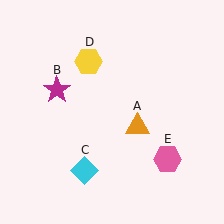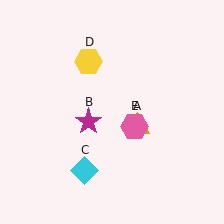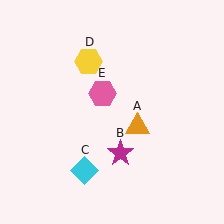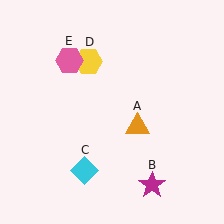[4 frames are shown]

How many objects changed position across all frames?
2 objects changed position: magenta star (object B), pink hexagon (object E).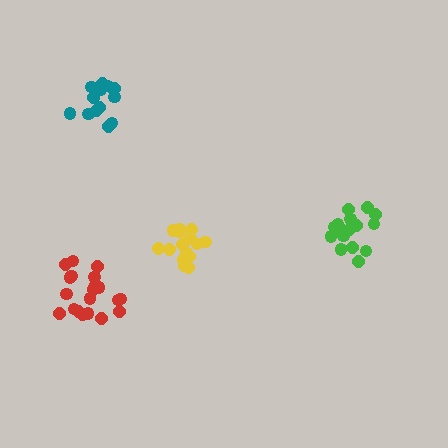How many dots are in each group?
Group 1: 17 dots, Group 2: 15 dots, Group 3: 20 dots, Group 4: 16 dots (68 total).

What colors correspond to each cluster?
The clusters are colored: green, yellow, red, teal.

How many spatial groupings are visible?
There are 4 spatial groupings.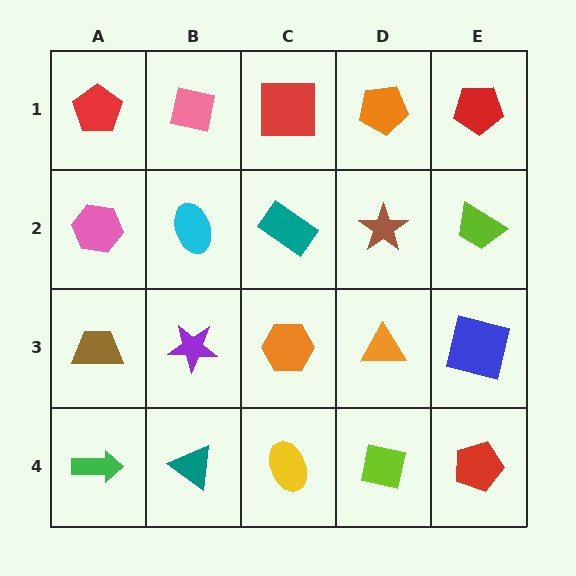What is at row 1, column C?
A red square.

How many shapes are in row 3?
5 shapes.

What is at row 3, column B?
A purple star.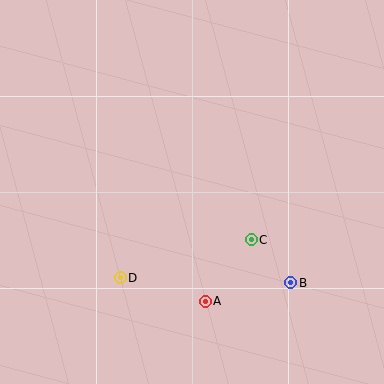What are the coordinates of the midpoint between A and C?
The midpoint between A and C is at (228, 271).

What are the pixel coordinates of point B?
Point B is at (291, 283).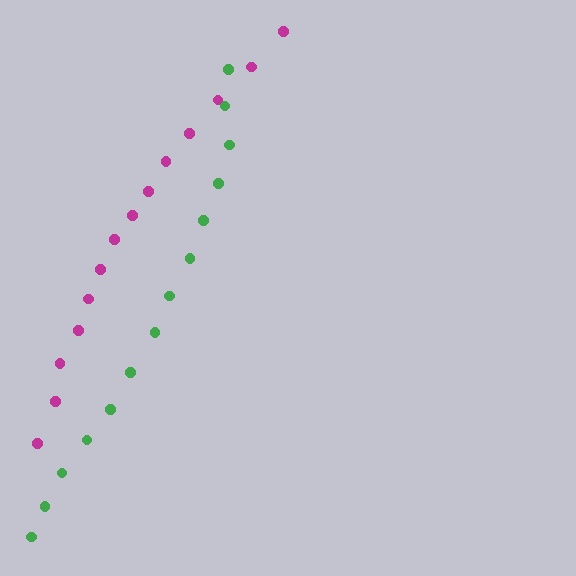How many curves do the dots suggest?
There are 2 distinct paths.